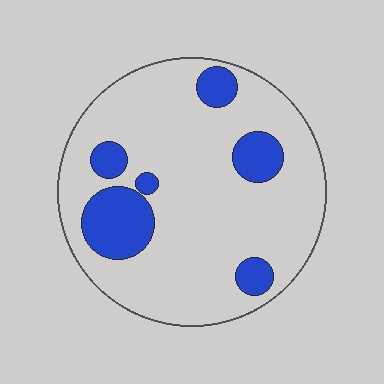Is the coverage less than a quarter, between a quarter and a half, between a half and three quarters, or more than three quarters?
Less than a quarter.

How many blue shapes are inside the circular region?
6.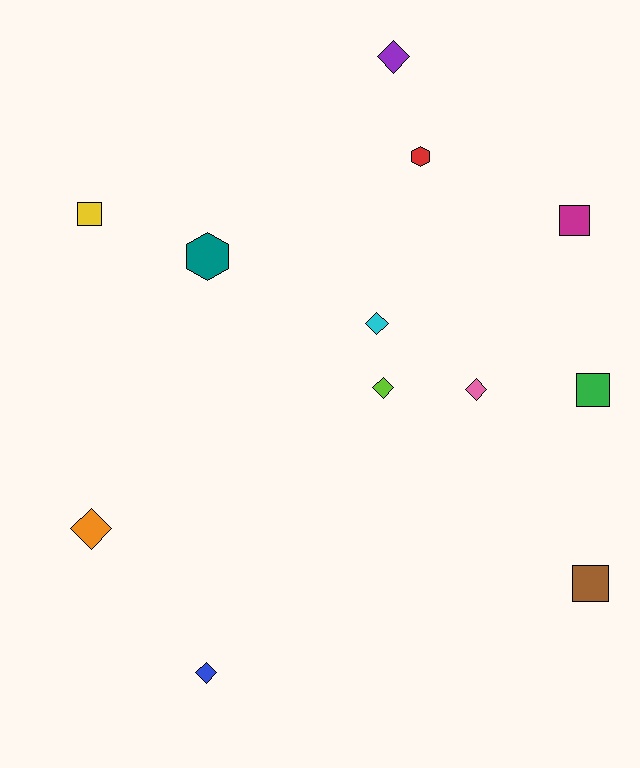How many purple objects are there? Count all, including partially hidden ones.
There is 1 purple object.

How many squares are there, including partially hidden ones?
There are 4 squares.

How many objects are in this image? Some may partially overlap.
There are 12 objects.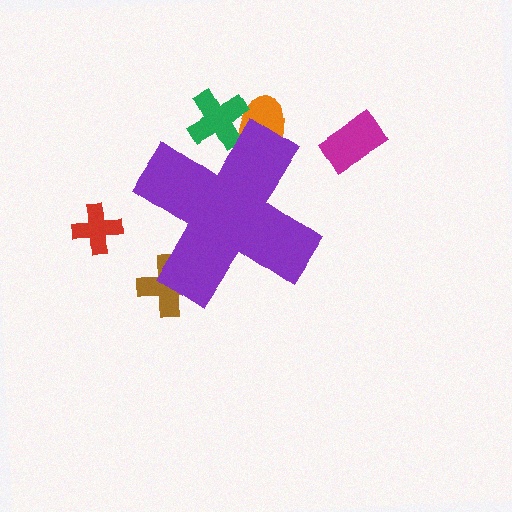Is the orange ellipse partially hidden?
Yes, the orange ellipse is partially hidden behind the purple cross.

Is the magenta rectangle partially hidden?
No, the magenta rectangle is fully visible.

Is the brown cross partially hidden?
Yes, the brown cross is partially hidden behind the purple cross.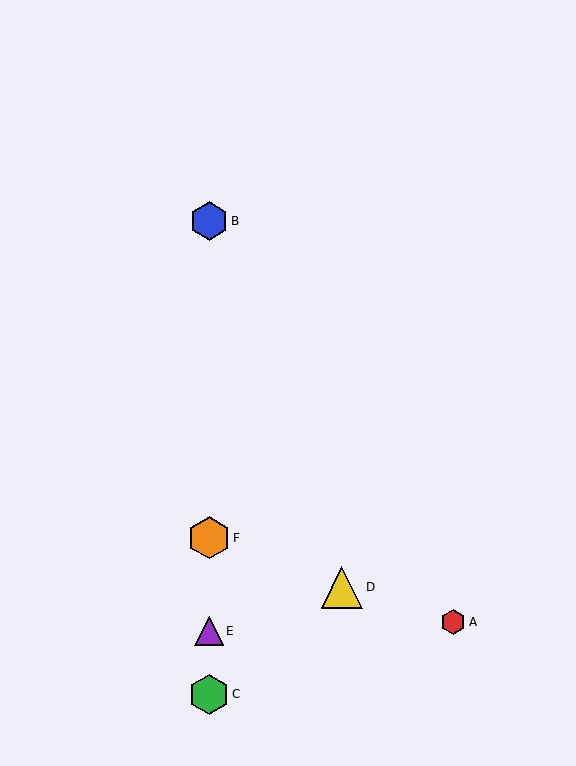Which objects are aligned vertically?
Objects B, C, E, F are aligned vertically.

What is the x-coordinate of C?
Object C is at x≈209.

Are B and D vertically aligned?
No, B is at x≈209 and D is at x≈342.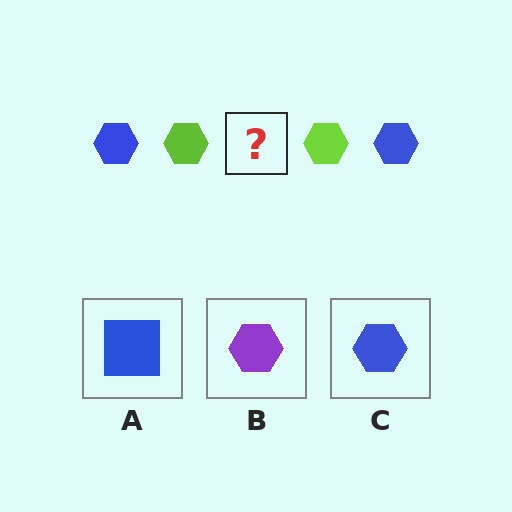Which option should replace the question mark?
Option C.